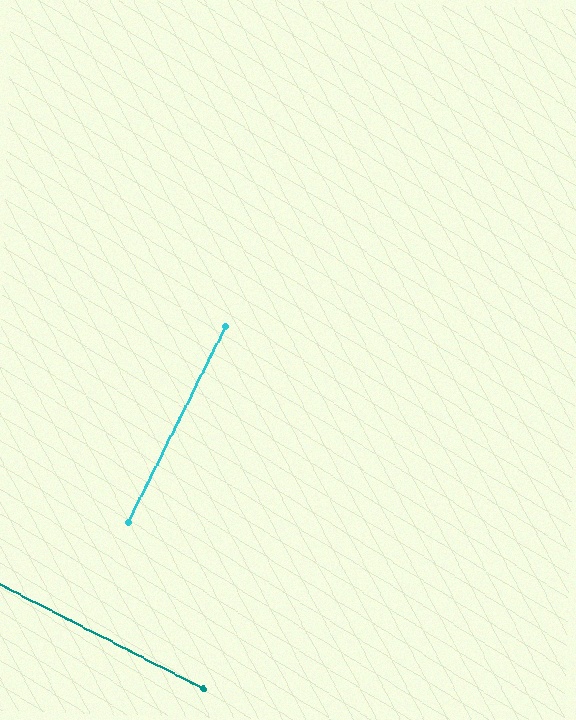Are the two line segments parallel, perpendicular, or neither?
Perpendicular — they meet at approximately 90°.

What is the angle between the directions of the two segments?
Approximately 90 degrees.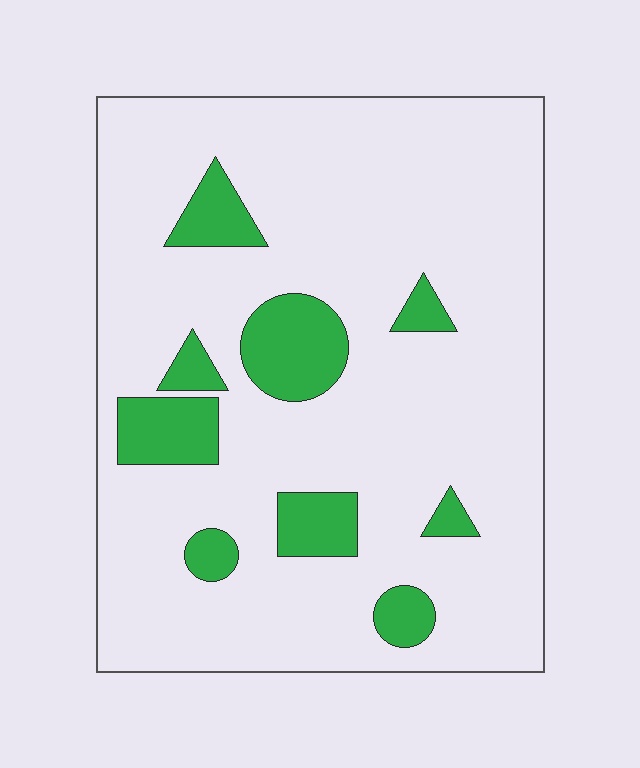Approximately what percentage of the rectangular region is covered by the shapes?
Approximately 15%.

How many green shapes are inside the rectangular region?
9.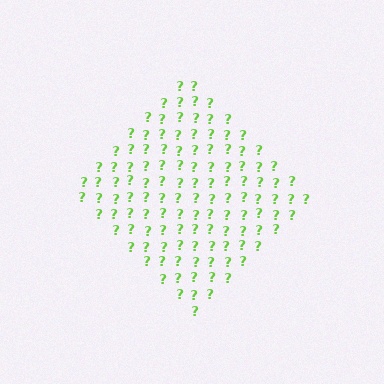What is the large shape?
The large shape is a diamond.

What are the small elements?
The small elements are question marks.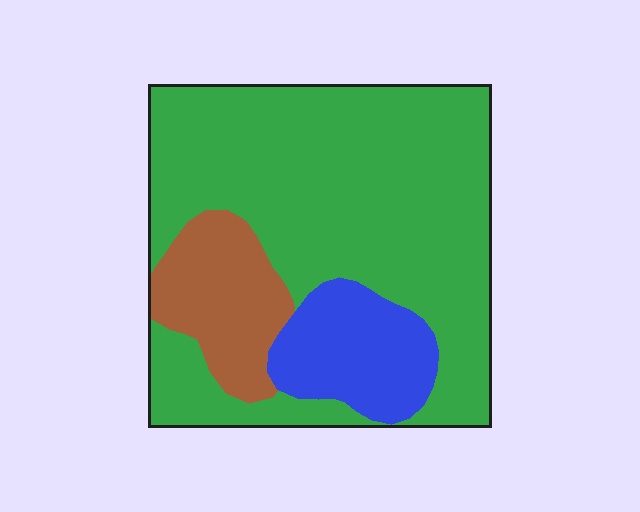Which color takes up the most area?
Green, at roughly 70%.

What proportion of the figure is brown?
Brown takes up about one sixth (1/6) of the figure.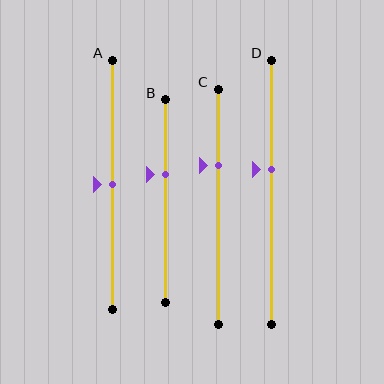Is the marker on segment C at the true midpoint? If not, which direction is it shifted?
No, the marker on segment C is shifted upward by about 18% of the segment length.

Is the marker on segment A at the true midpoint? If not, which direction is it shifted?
Yes, the marker on segment A is at the true midpoint.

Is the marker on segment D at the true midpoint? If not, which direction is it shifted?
No, the marker on segment D is shifted upward by about 8% of the segment length.